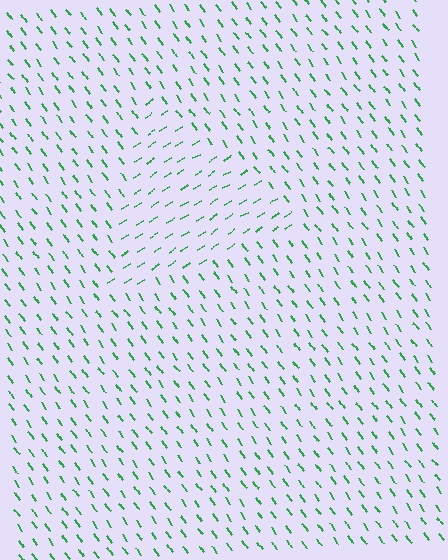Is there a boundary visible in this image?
Yes, there is a texture boundary formed by a change in line orientation.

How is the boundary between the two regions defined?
The boundary is defined purely by a change in line orientation (approximately 86 degrees difference). All lines are the same color and thickness.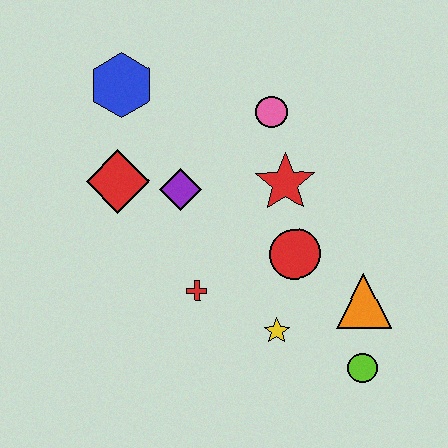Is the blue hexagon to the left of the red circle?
Yes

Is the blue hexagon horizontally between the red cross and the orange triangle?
No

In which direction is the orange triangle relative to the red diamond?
The orange triangle is to the right of the red diamond.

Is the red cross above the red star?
No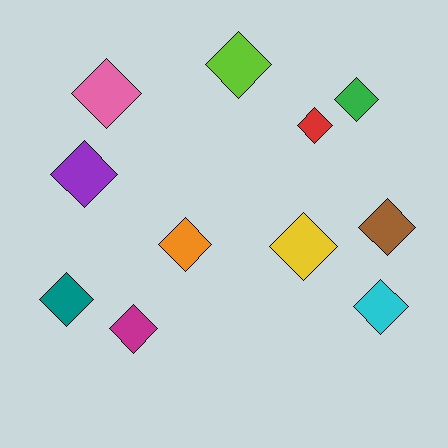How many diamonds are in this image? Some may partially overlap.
There are 11 diamonds.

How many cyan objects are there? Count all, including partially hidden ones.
There is 1 cyan object.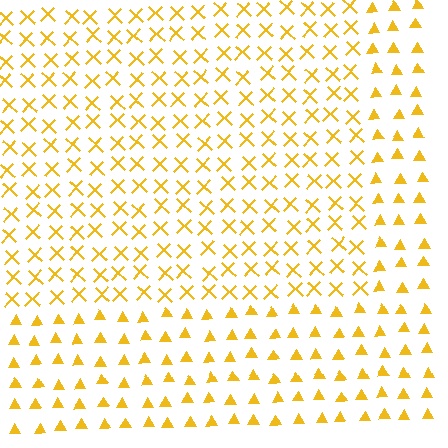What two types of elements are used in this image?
The image uses X marks inside the rectangle region and triangles outside it.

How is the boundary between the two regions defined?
The boundary is defined by a change in element shape: X marks inside vs. triangles outside. All elements share the same color and spacing.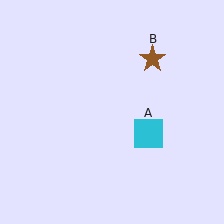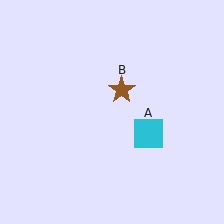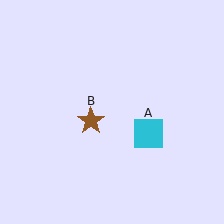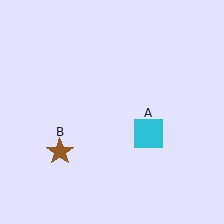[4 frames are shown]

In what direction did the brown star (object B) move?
The brown star (object B) moved down and to the left.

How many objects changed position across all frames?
1 object changed position: brown star (object B).